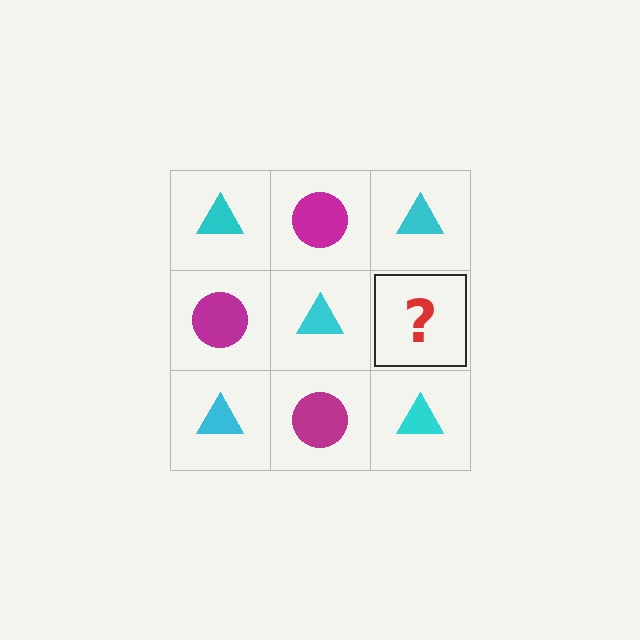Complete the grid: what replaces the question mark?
The question mark should be replaced with a magenta circle.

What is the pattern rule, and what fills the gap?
The rule is that it alternates cyan triangle and magenta circle in a checkerboard pattern. The gap should be filled with a magenta circle.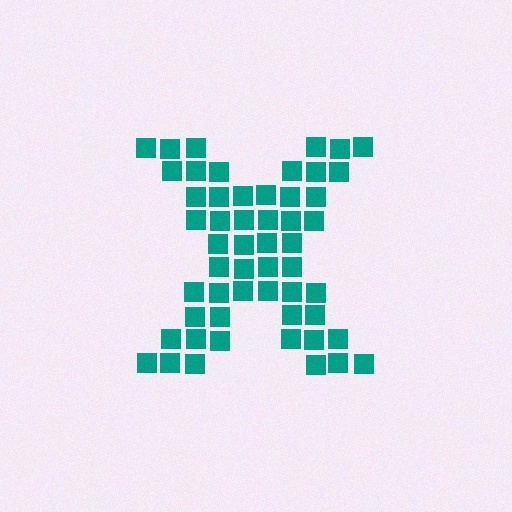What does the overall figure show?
The overall figure shows the letter X.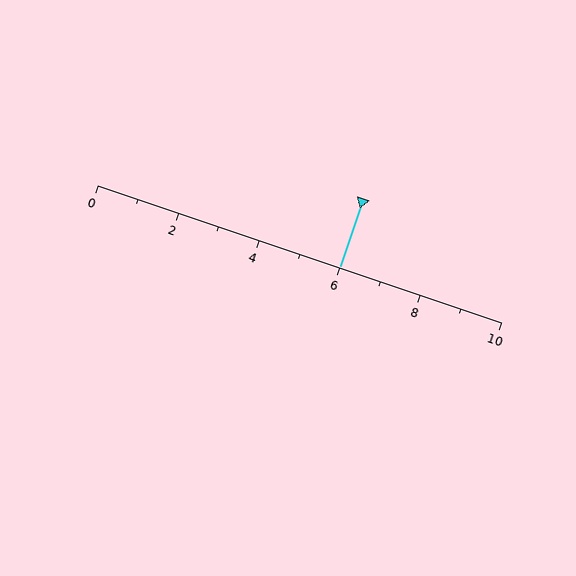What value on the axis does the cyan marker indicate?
The marker indicates approximately 6.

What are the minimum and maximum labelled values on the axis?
The axis runs from 0 to 10.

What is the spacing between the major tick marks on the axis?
The major ticks are spaced 2 apart.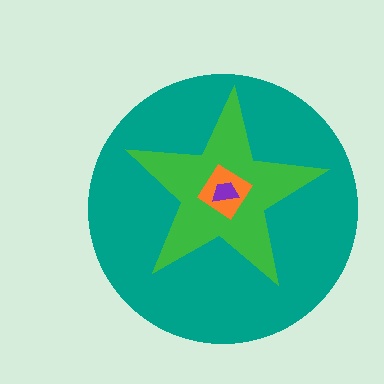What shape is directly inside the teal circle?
The green star.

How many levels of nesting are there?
4.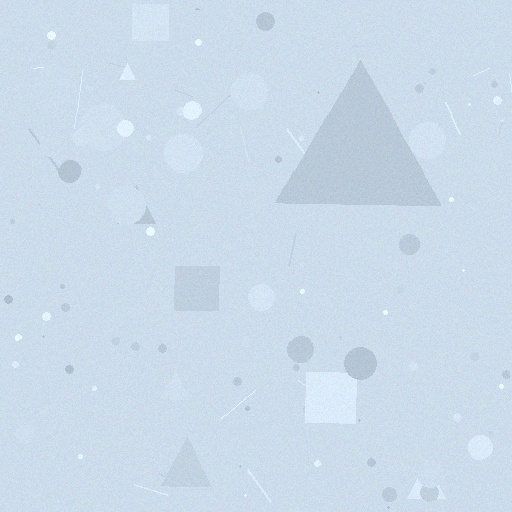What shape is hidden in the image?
A triangle is hidden in the image.